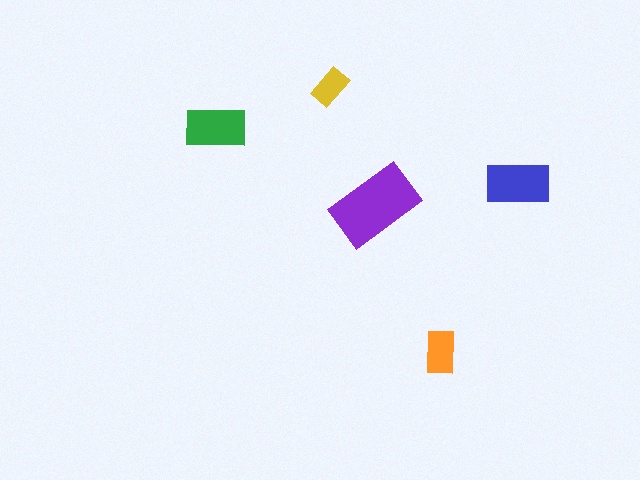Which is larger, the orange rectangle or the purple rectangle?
The purple one.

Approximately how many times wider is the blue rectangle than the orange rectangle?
About 1.5 times wider.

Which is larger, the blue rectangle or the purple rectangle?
The purple one.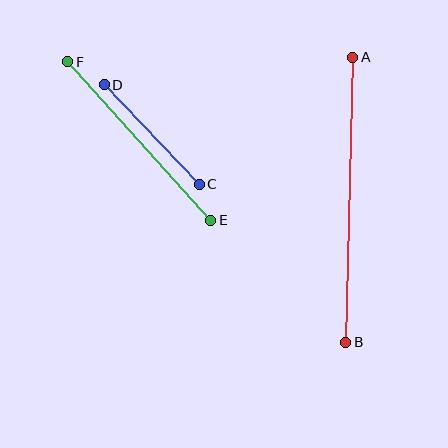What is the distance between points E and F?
The distance is approximately 213 pixels.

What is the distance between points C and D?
The distance is approximately 137 pixels.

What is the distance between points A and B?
The distance is approximately 285 pixels.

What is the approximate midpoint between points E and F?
The midpoint is at approximately (139, 141) pixels.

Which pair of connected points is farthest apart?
Points A and B are farthest apart.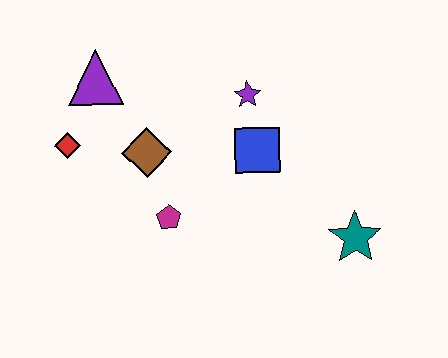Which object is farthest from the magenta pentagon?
The teal star is farthest from the magenta pentagon.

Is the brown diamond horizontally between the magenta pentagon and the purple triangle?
Yes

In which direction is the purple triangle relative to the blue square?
The purple triangle is to the left of the blue square.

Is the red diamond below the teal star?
No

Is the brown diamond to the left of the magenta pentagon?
Yes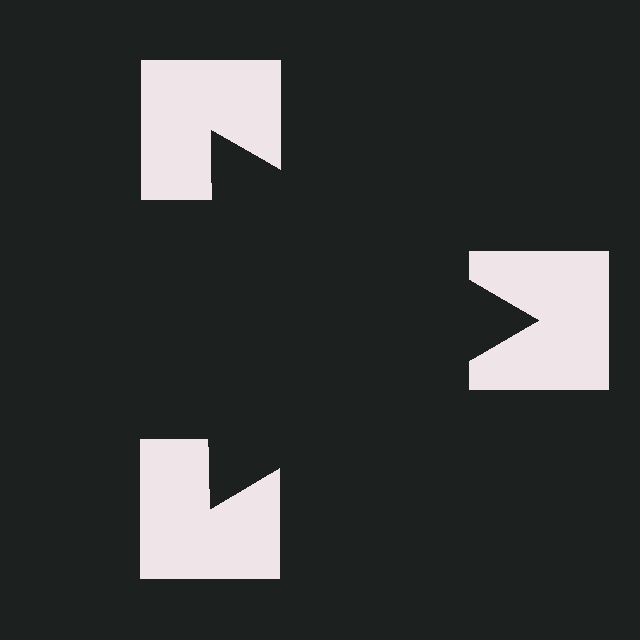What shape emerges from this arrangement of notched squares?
An illusory triangle — its edges are inferred from the aligned wedge cuts in the notched squares, not physically drawn.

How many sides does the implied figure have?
3 sides.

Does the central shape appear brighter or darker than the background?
It typically appears slightly darker than the background, even though no actual brightness change is drawn.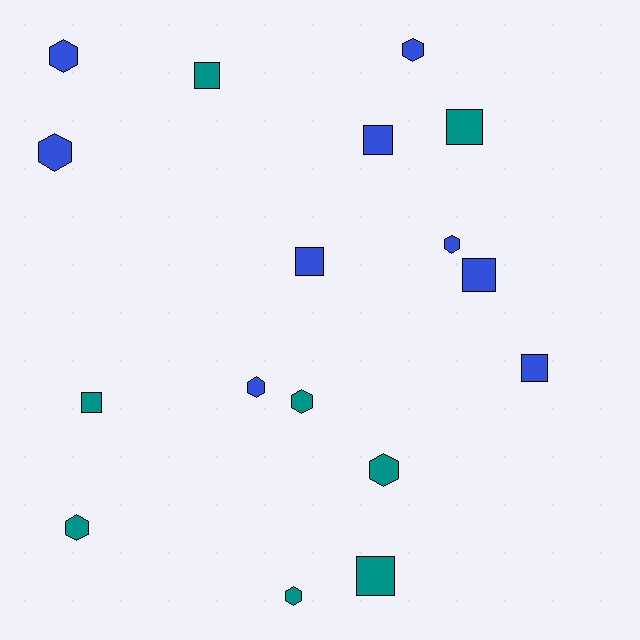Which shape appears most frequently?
Hexagon, with 9 objects.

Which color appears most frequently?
Blue, with 9 objects.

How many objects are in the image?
There are 17 objects.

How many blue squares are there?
There are 4 blue squares.